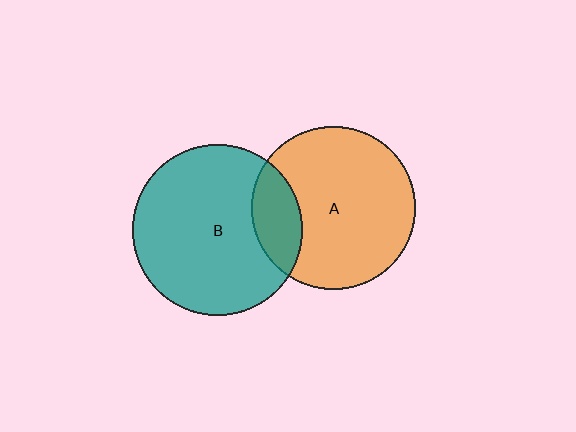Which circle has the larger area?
Circle B (teal).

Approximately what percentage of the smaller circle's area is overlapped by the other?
Approximately 20%.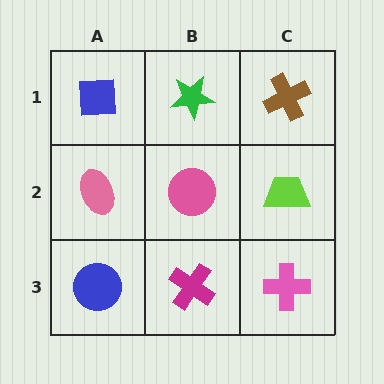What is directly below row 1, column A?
A pink ellipse.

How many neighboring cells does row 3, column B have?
3.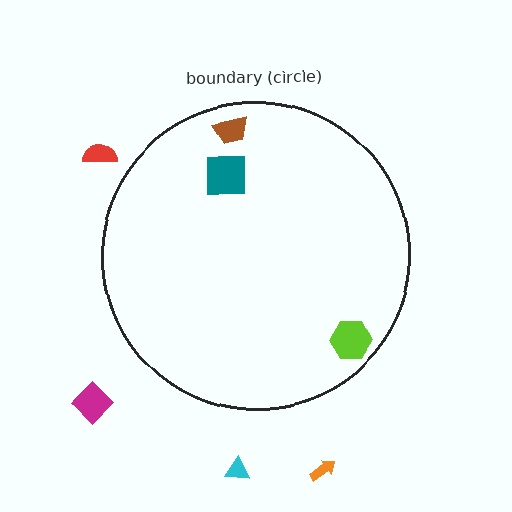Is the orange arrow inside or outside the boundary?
Outside.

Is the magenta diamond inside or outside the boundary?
Outside.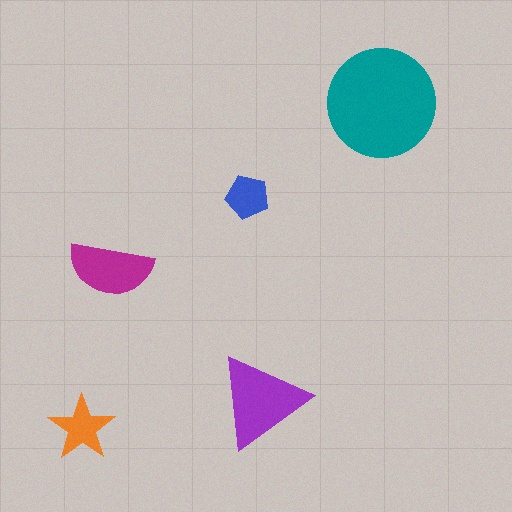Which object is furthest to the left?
The orange star is leftmost.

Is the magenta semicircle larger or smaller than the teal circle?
Smaller.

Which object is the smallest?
The blue pentagon.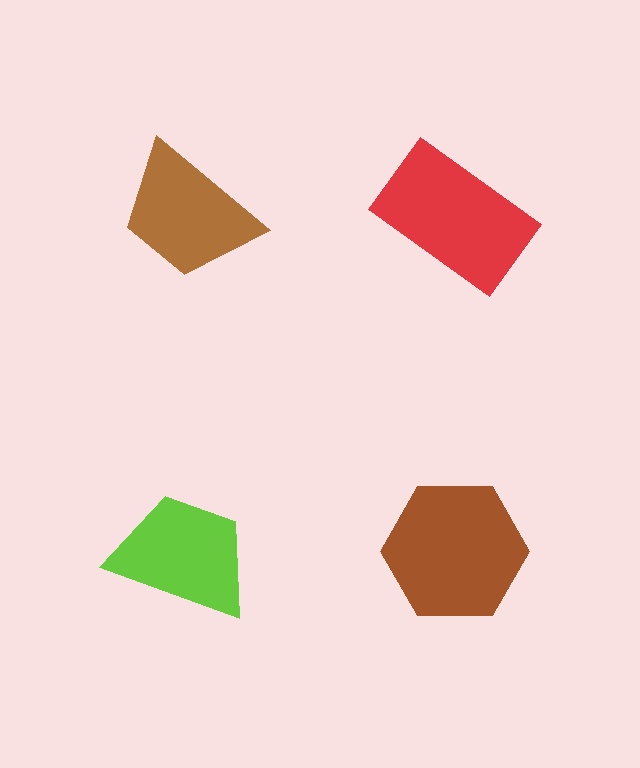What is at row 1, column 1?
A brown trapezoid.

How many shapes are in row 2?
2 shapes.